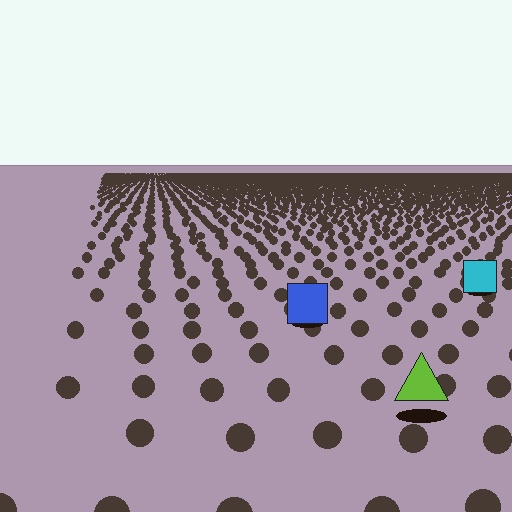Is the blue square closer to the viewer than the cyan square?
Yes. The blue square is closer — you can tell from the texture gradient: the ground texture is coarser near it.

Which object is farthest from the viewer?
The cyan square is farthest from the viewer. It appears smaller and the ground texture around it is denser.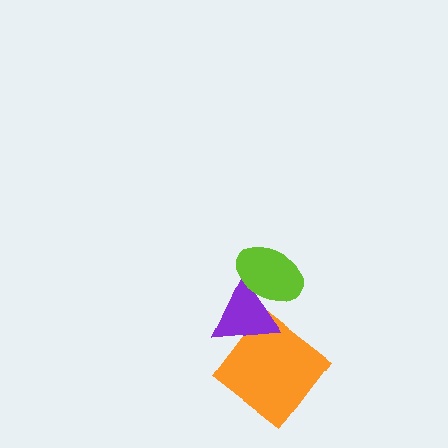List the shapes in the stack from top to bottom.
From top to bottom: the lime ellipse, the purple triangle, the orange diamond.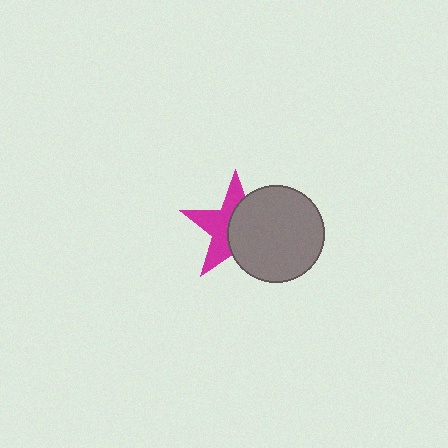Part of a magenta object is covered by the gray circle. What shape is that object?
It is a star.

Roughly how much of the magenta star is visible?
About half of it is visible (roughly 48%).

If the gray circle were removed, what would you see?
You would see the complete magenta star.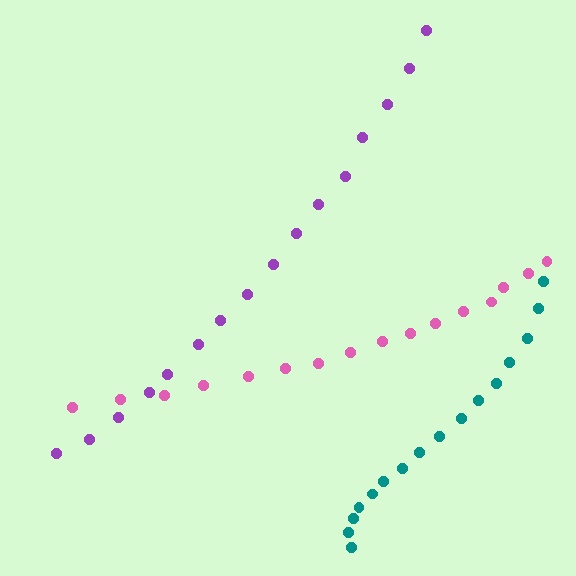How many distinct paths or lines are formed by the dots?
There are 3 distinct paths.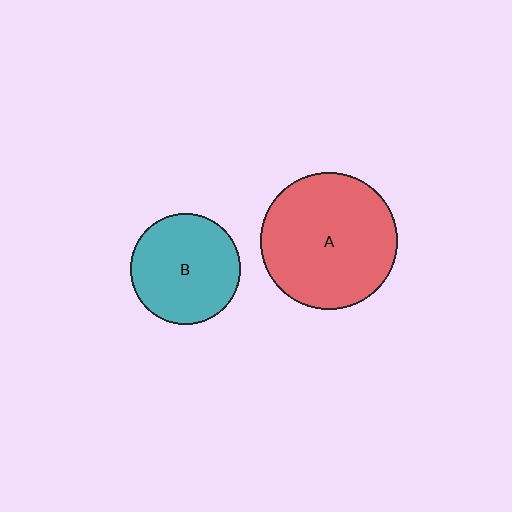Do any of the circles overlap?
No, none of the circles overlap.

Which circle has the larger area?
Circle A (red).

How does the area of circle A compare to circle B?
Approximately 1.5 times.